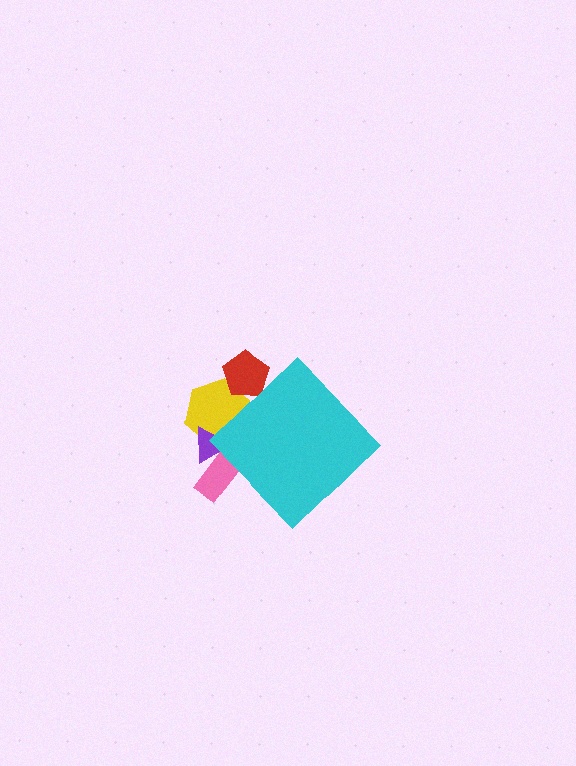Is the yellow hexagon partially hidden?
Yes, the yellow hexagon is partially hidden behind the cyan diamond.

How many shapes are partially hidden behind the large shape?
4 shapes are partially hidden.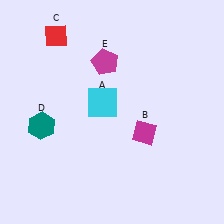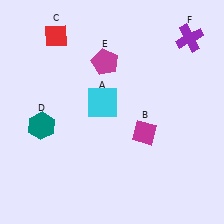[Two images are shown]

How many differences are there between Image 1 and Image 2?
There is 1 difference between the two images.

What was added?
A purple cross (F) was added in Image 2.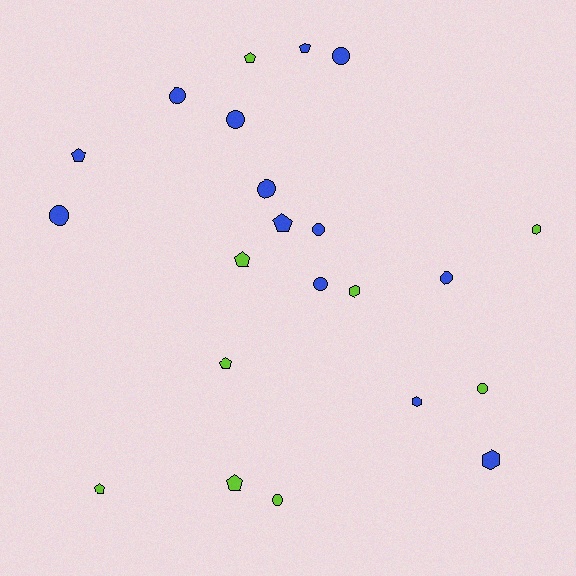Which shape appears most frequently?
Circle, with 10 objects.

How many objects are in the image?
There are 22 objects.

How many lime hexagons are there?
There are 2 lime hexagons.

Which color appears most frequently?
Blue, with 13 objects.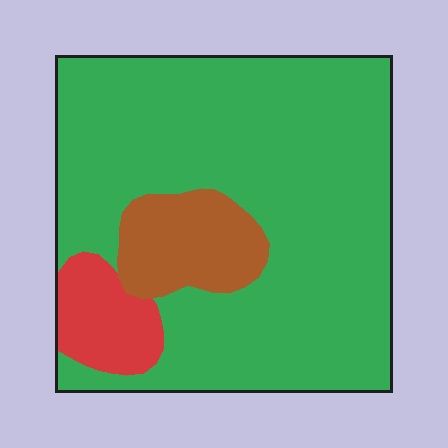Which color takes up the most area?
Green, at roughly 80%.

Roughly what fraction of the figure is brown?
Brown takes up less than a sixth of the figure.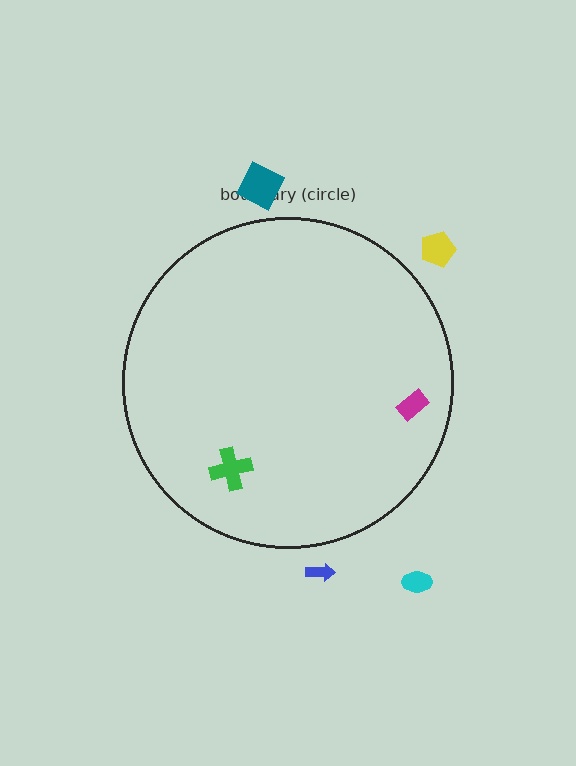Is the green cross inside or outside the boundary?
Inside.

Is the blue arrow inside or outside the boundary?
Outside.